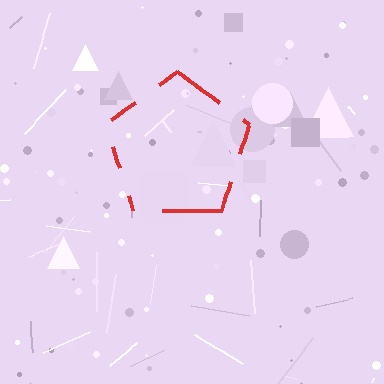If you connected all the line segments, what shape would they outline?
They would outline a pentagon.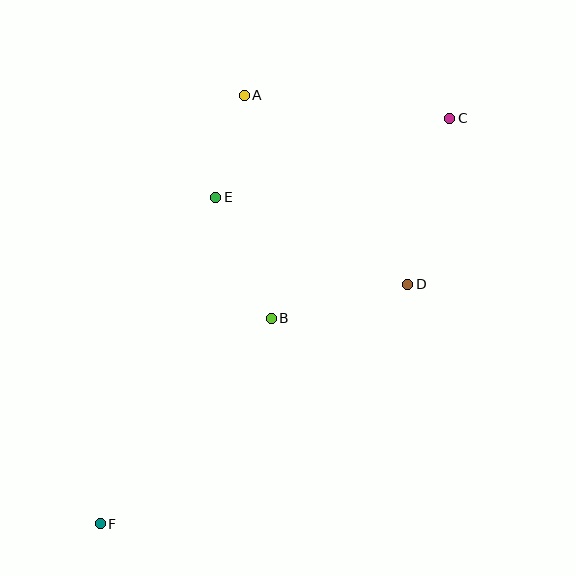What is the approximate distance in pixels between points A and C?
The distance between A and C is approximately 207 pixels.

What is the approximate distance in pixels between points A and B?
The distance between A and B is approximately 225 pixels.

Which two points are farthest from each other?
Points C and F are farthest from each other.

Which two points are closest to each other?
Points A and E are closest to each other.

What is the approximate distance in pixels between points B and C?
The distance between B and C is approximately 268 pixels.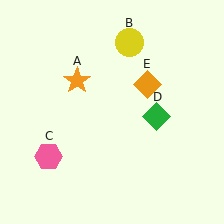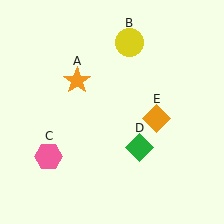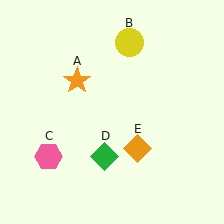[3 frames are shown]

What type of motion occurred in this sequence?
The green diamond (object D), orange diamond (object E) rotated clockwise around the center of the scene.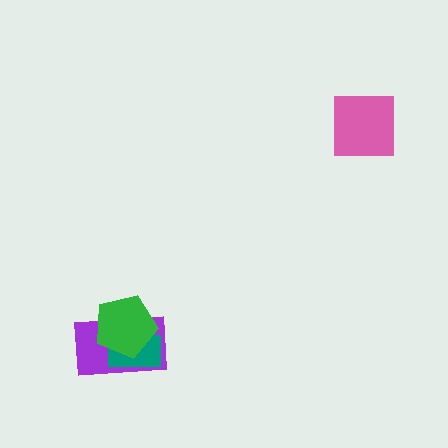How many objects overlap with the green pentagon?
2 objects overlap with the green pentagon.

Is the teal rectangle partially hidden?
Yes, it is partially covered by another shape.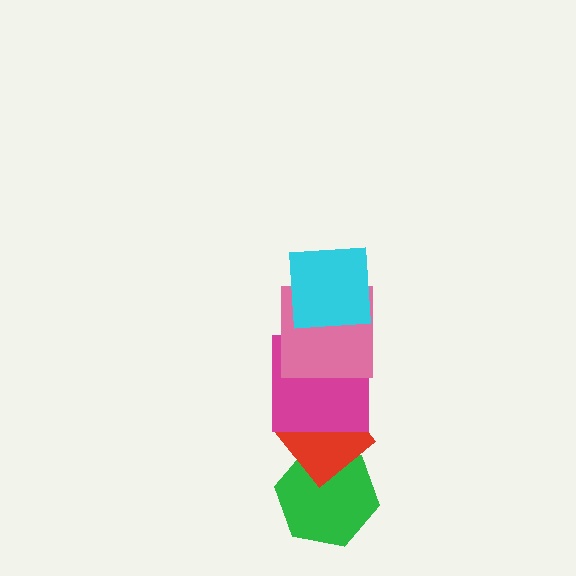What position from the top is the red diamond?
The red diamond is 4th from the top.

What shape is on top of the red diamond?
The magenta square is on top of the red diamond.